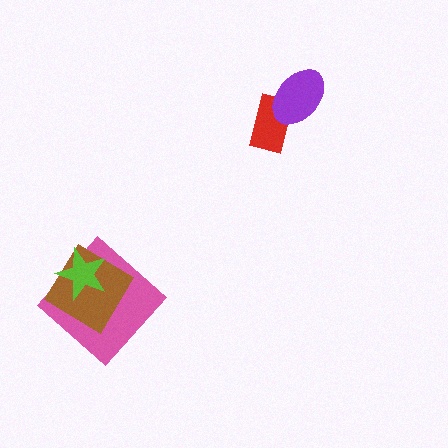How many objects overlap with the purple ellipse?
1 object overlaps with the purple ellipse.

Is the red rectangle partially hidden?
Yes, it is partially covered by another shape.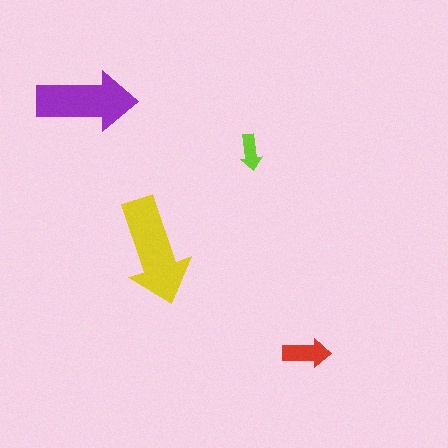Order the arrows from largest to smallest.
the yellow one, the purple one, the red one, the lime one.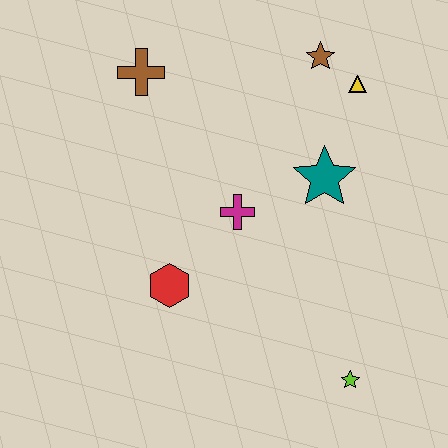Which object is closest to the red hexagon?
The magenta cross is closest to the red hexagon.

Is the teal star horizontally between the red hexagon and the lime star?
Yes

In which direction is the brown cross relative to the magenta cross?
The brown cross is above the magenta cross.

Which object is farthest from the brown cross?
The lime star is farthest from the brown cross.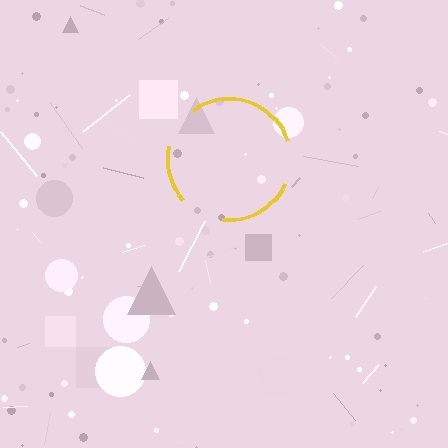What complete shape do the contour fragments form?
The contour fragments form a circle.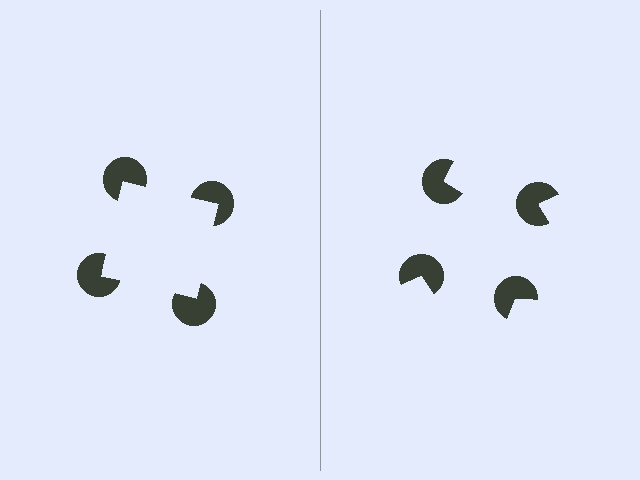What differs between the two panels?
The pac-man discs are positioned identically on both sides; only the wedge orientations differ. On the left they align to a square; on the right they are misaligned.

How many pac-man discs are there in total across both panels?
8 — 4 on each side.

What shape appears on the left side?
An illusory square.